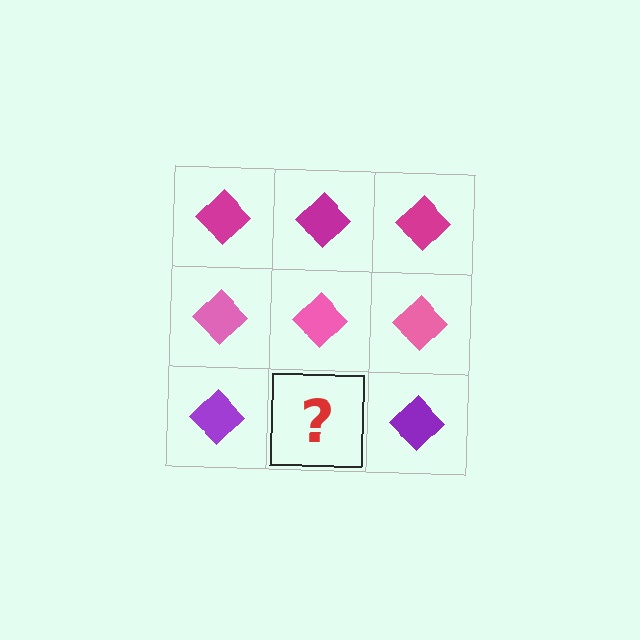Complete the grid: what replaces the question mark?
The question mark should be replaced with a purple diamond.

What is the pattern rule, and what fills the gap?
The rule is that each row has a consistent color. The gap should be filled with a purple diamond.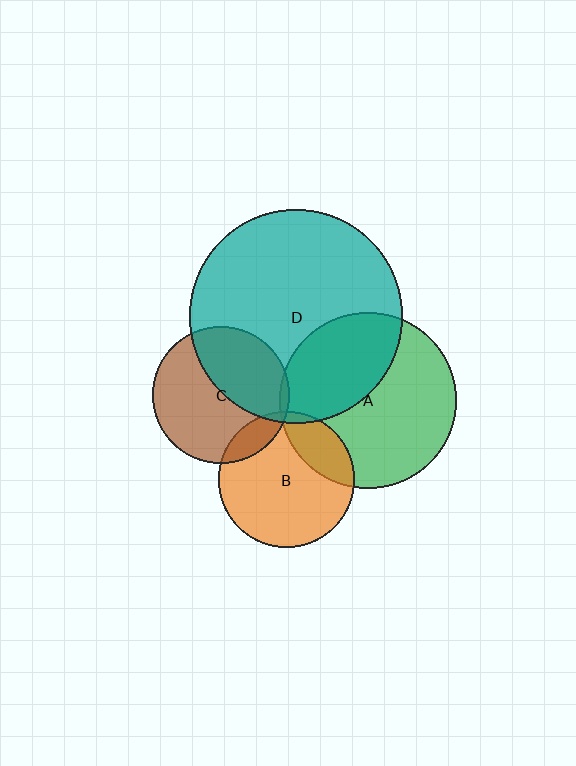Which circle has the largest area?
Circle D (teal).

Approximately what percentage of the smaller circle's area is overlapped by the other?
Approximately 40%.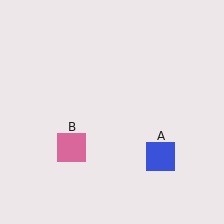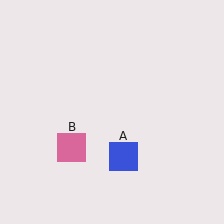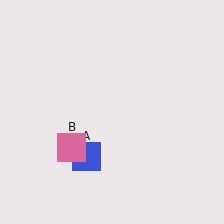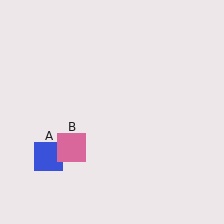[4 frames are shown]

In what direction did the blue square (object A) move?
The blue square (object A) moved left.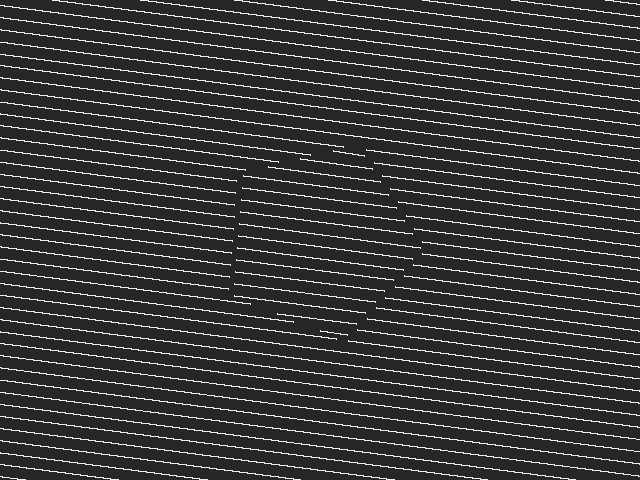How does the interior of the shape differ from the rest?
The interior of the shape contains the same grating, shifted by half a period — the contour is defined by the phase discontinuity where line-ends from the inner and outer gratings abut.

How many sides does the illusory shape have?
5 sides — the line-ends trace a pentagon.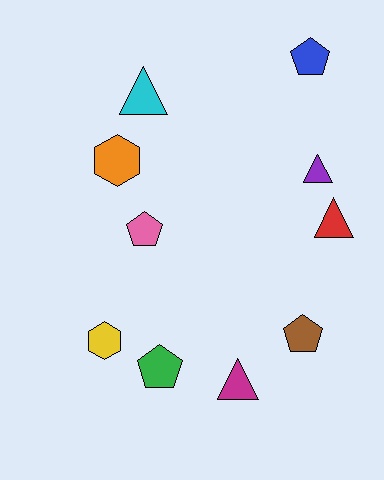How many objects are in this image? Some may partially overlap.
There are 10 objects.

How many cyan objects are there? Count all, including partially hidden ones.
There is 1 cyan object.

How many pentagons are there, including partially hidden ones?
There are 4 pentagons.